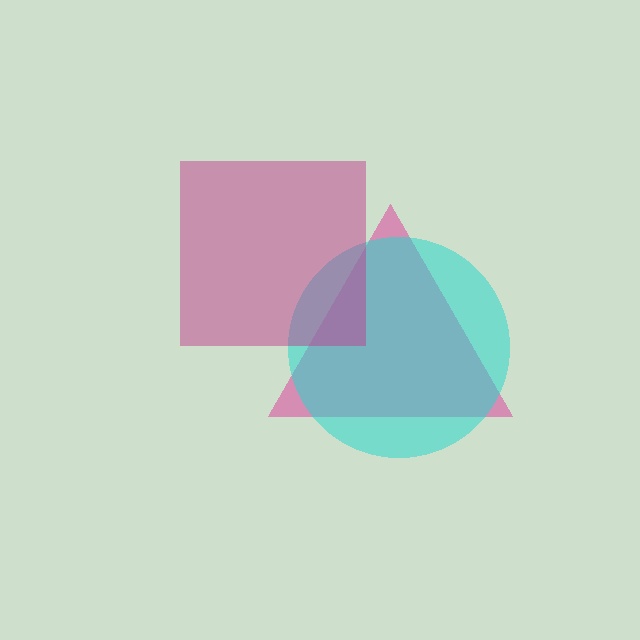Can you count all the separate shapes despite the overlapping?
Yes, there are 3 separate shapes.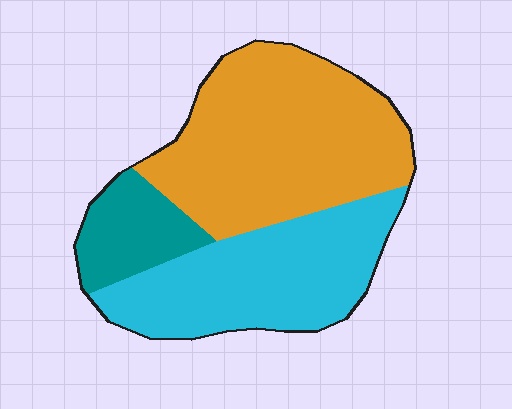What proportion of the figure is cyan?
Cyan takes up about three eighths (3/8) of the figure.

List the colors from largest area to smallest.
From largest to smallest: orange, cyan, teal.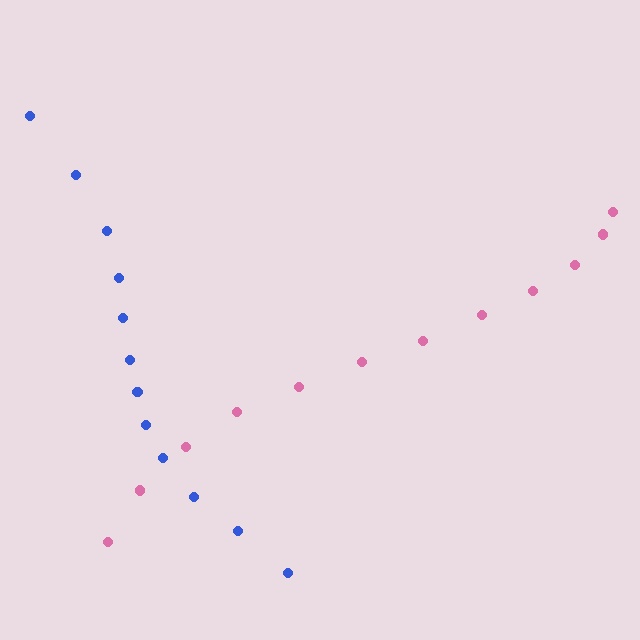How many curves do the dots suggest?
There are 2 distinct paths.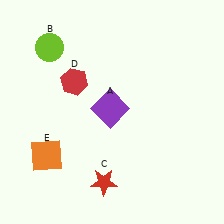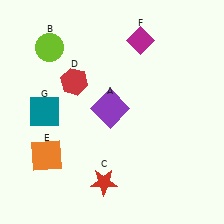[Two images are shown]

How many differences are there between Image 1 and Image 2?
There are 2 differences between the two images.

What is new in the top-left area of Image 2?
A teal square (G) was added in the top-left area of Image 2.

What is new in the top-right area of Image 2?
A magenta diamond (F) was added in the top-right area of Image 2.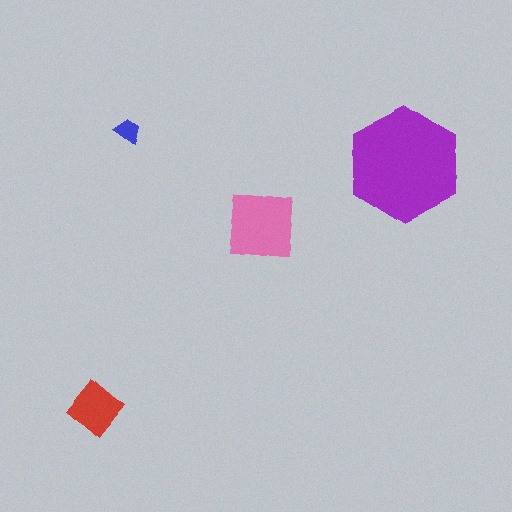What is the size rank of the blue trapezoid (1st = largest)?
4th.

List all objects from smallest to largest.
The blue trapezoid, the red diamond, the pink square, the purple hexagon.